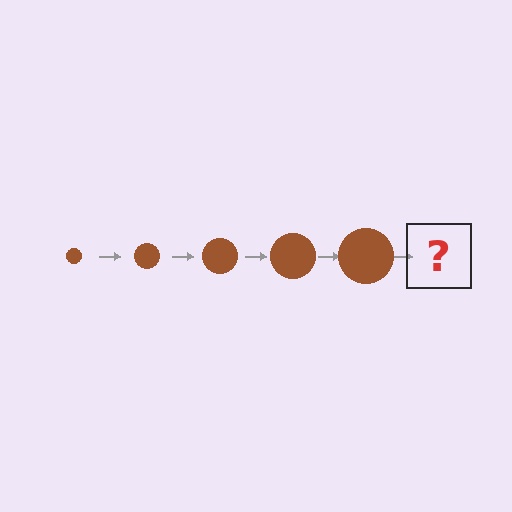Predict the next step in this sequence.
The next step is a brown circle, larger than the previous one.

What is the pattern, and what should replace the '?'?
The pattern is that the circle gets progressively larger each step. The '?' should be a brown circle, larger than the previous one.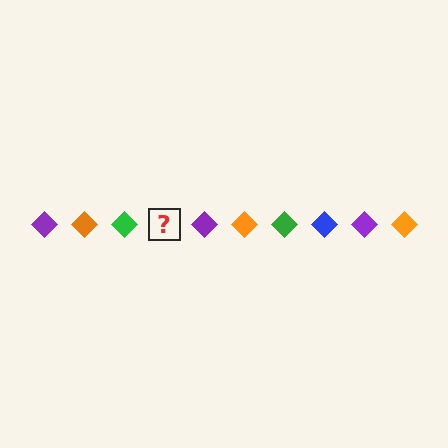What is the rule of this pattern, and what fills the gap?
The rule is that the pattern cycles through purple, orange, green, blue diamonds. The gap should be filled with a blue diamond.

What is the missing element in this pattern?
The missing element is a blue diamond.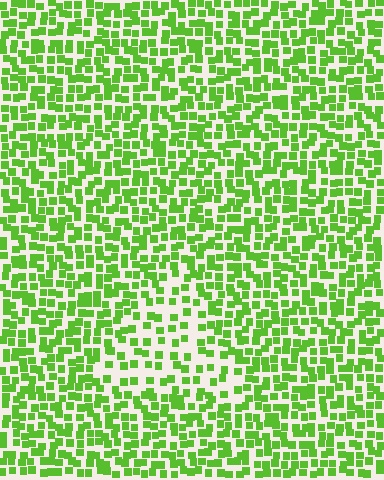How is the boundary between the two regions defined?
The boundary is defined by a change in element density (approximately 1.9x ratio). All elements are the same color, size, and shape.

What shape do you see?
I see a triangle.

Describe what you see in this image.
The image contains small lime elements arranged at two different densities. A triangle-shaped region is visible where the elements are less densely packed than the surrounding area.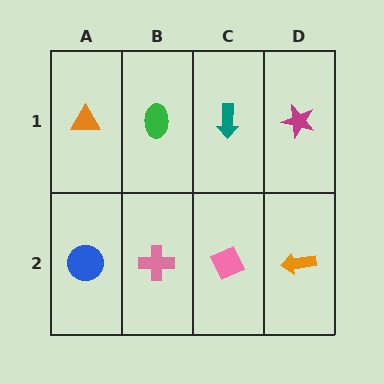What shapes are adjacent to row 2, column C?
A teal arrow (row 1, column C), a pink cross (row 2, column B), an orange arrow (row 2, column D).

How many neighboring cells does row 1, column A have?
2.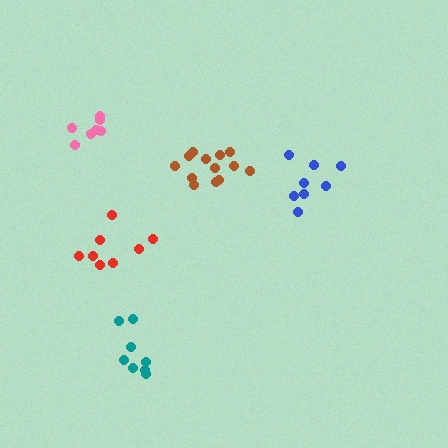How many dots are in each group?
Group 1: 8 dots, Group 2: 8 dots, Group 3: 8 dots, Group 4: 13 dots, Group 5: 7 dots (44 total).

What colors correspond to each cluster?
The clusters are colored: blue, red, teal, brown, pink.